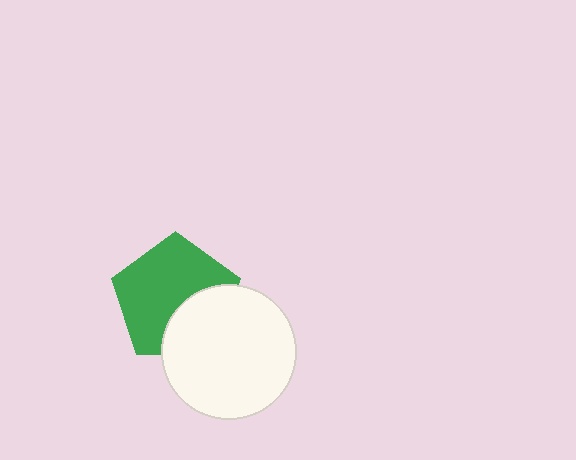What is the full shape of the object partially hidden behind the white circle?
The partially hidden object is a green pentagon.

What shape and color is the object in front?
The object in front is a white circle.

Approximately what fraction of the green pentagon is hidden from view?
Roughly 34% of the green pentagon is hidden behind the white circle.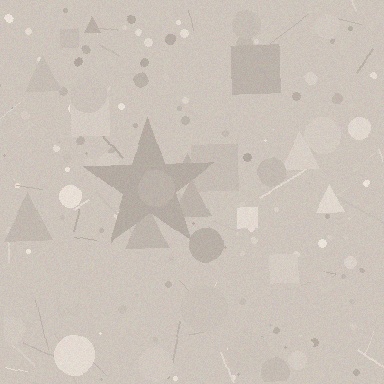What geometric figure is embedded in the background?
A star is embedded in the background.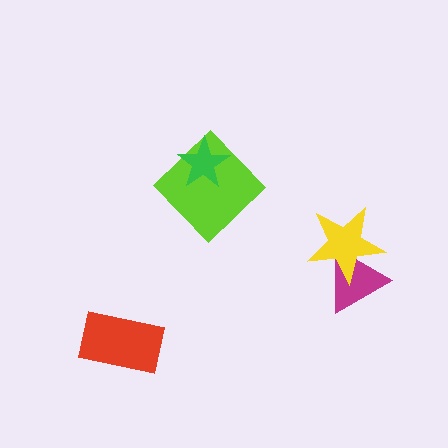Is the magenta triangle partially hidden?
Yes, it is partially covered by another shape.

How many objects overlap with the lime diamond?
1 object overlaps with the lime diamond.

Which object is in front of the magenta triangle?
The yellow star is in front of the magenta triangle.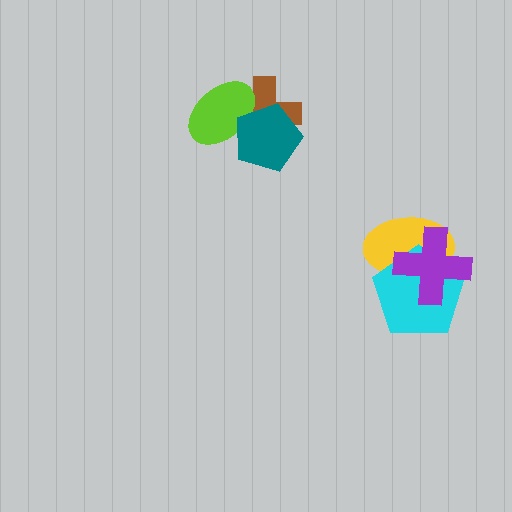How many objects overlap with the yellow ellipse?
2 objects overlap with the yellow ellipse.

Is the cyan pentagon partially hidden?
Yes, it is partially covered by another shape.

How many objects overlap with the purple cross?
2 objects overlap with the purple cross.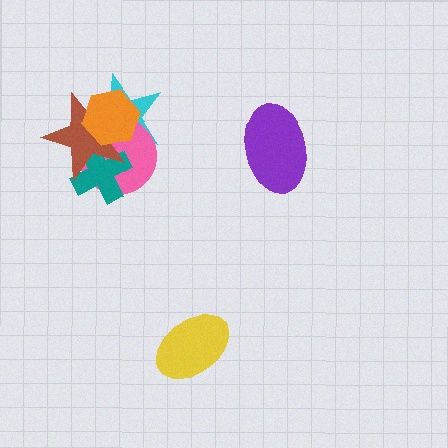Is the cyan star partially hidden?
Yes, it is partially covered by another shape.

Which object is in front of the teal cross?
The brown star is in front of the teal cross.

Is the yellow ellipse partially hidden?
No, no other shape covers it.